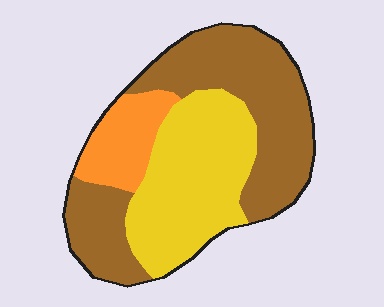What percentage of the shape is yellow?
Yellow takes up between a quarter and a half of the shape.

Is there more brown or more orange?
Brown.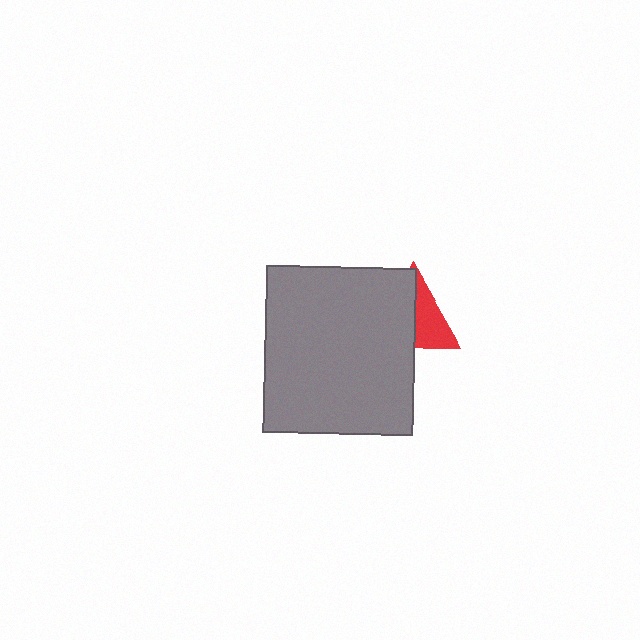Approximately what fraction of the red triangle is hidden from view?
Roughly 56% of the red triangle is hidden behind the gray rectangle.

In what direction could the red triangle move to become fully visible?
The red triangle could move right. That would shift it out from behind the gray rectangle entirely.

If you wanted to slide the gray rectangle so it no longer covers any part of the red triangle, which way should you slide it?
Slide it left — that is the most direct way to separate the two shapes.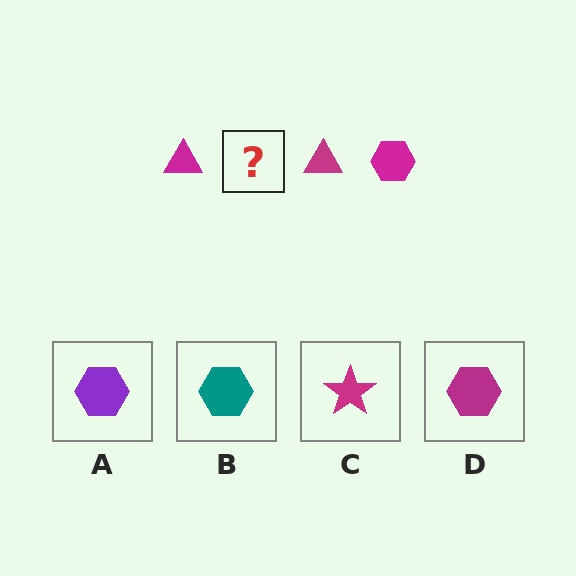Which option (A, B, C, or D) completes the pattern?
D.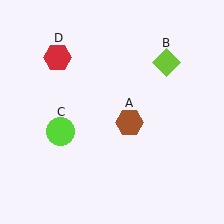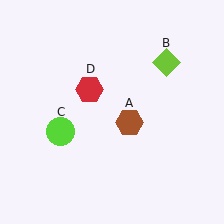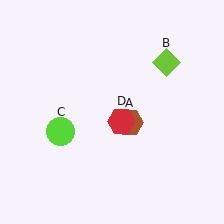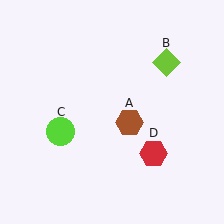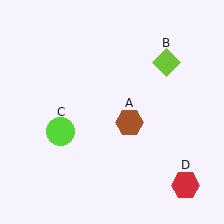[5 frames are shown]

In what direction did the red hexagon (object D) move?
The red hexagon (object D) moved down and to the right.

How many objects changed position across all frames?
1 object changed position: red hexagon (object D).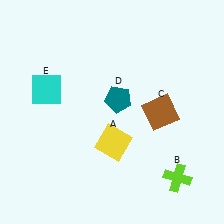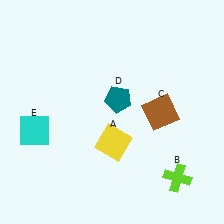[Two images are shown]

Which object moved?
The cyan square (E) moved down.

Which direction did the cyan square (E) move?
The cyan square (E) moved down.